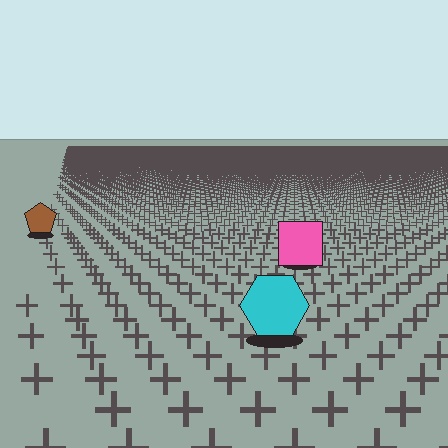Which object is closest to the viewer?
The cyan hexagon is closest. The texture marks near it are larger and more spread out.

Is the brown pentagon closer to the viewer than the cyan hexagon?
No. The cyan hexagon is closer — you can tell from the texture gradient: the ground texture is coarser near it.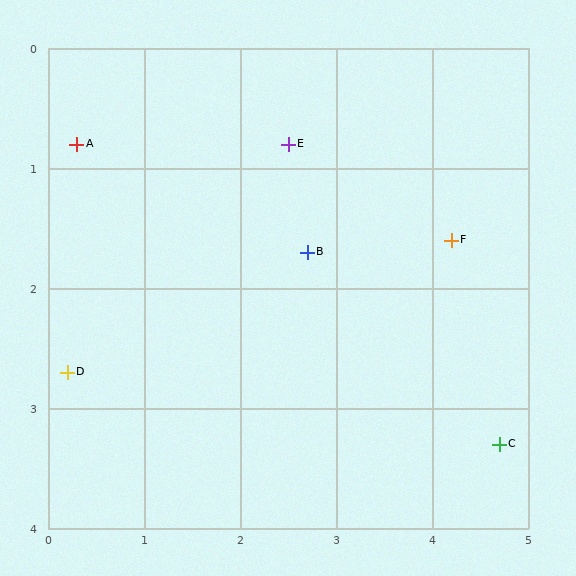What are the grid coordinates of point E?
Point E is at approximately (2.5, 0.8).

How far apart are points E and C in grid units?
Points E and C are about 3.3 grid units apart.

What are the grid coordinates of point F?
Point F is at approximately (4.2, 1.6).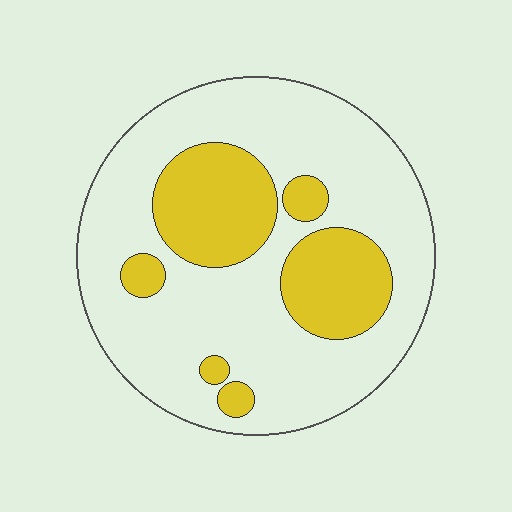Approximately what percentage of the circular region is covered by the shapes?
Approximately 25%.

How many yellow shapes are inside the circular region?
6.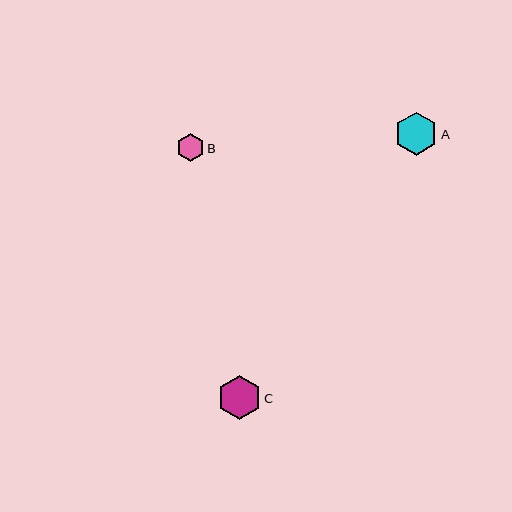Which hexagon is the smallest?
Hexagon B is the smallest with a size of approximately 27 pixels.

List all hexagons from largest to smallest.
From largest to smallest: C, A, B.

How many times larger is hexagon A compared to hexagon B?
Hexagon A is approximately 1.6 times the size of hexagon B.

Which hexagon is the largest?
Hexagon C is the largest with a size of approximately 44 pixels.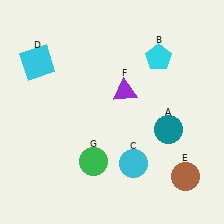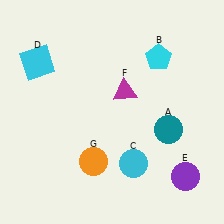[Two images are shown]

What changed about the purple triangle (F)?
In Image 1, F is purple. In Image 2, it changed to magenta.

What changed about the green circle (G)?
In Image 1, G is green. In Image 2, it changed to orange.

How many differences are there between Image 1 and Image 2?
There are 3 differences between the two images.